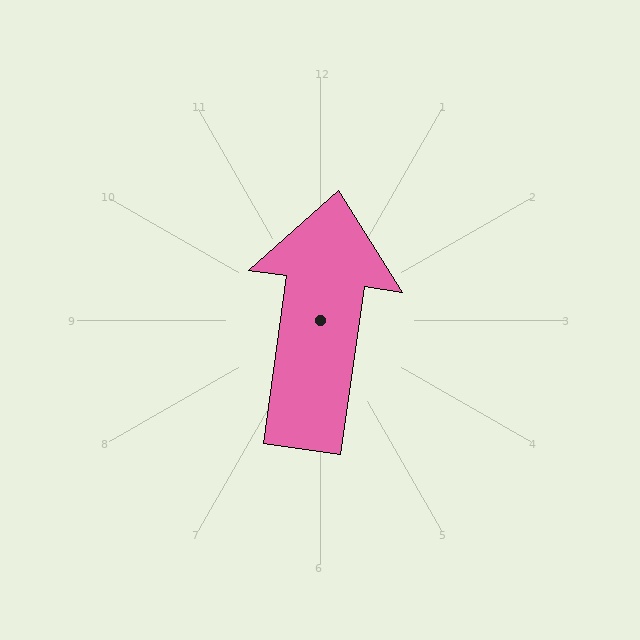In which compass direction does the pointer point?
North.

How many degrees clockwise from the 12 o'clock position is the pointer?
Approximately 8 degrees.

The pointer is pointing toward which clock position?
Roughly 12 o'clock.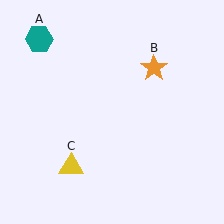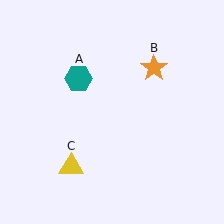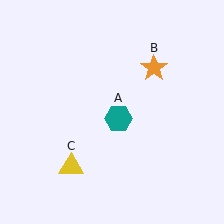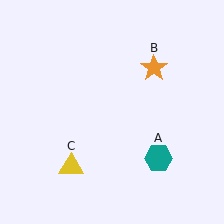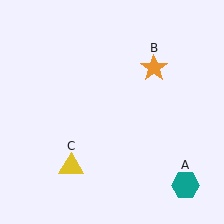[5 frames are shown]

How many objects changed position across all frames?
1 object changed position: teal hexagon (object A).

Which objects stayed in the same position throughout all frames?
Orange star (object B) and yellow triangle (object C) remained stationary.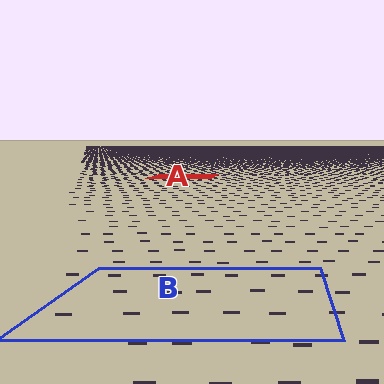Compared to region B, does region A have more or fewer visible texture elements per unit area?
Region A has more texture elements per unit area — they are packed more densely because it is farther away.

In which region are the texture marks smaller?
The texture marks are smaller in region A, because it is farther away.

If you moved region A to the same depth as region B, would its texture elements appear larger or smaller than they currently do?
They would appear larger. At a closer depth, the same texture elements are projected at a bigger on-screen size.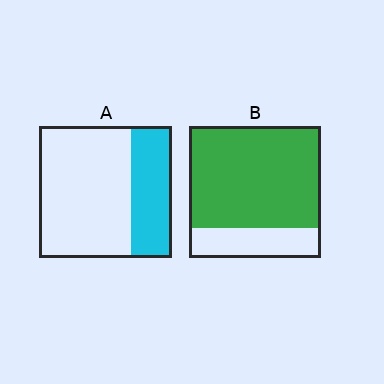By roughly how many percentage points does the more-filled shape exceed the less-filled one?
By roughly 45 percentage points (B over A).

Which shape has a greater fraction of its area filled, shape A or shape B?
Shape B.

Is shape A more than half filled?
No.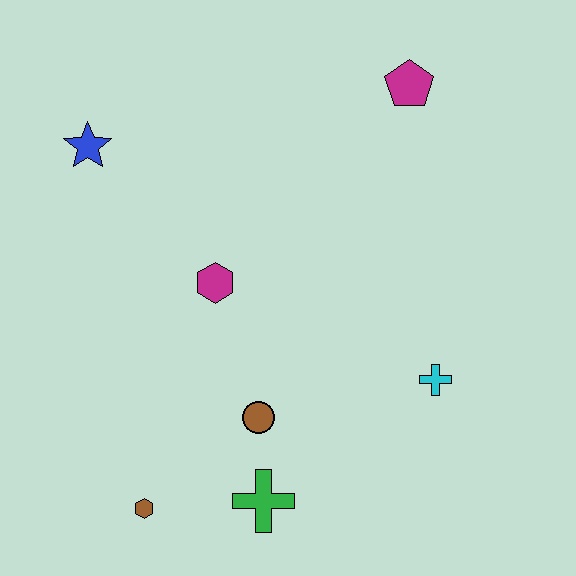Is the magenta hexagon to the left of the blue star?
No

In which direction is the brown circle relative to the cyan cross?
The brown circle is to the left of the cyan cross.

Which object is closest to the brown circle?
The green cross is closest to the brown circle.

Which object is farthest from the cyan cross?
The blue star is farthest from the cyan cross.